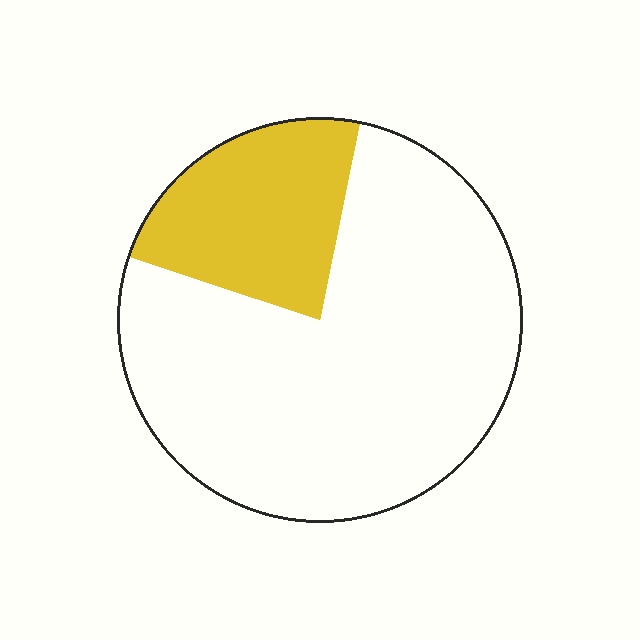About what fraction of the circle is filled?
About one quarter (1/4).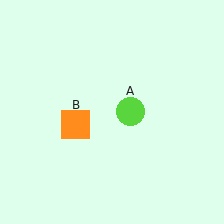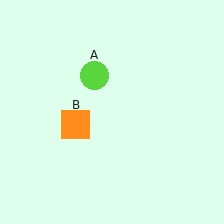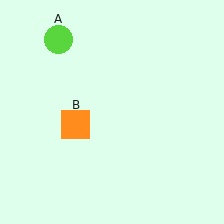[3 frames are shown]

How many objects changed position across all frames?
1 object changed position: lime circle (object A).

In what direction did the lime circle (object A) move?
The lime circle (object A) moved up and to the left.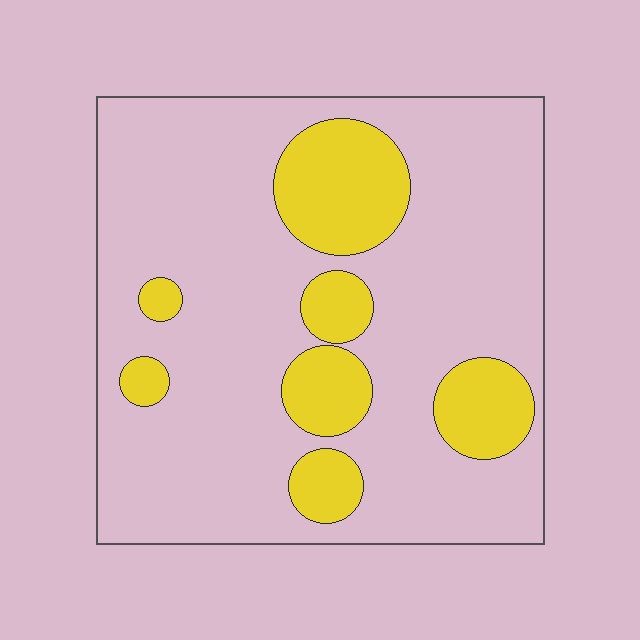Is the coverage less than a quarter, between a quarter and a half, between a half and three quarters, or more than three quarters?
Less than a quarter.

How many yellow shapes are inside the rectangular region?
7.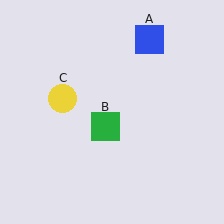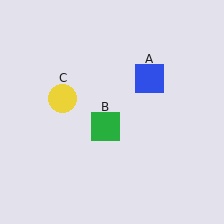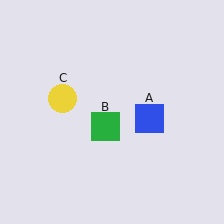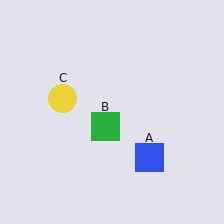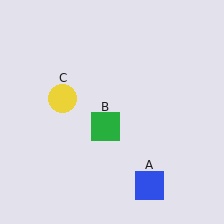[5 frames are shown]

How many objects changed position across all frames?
1 object changed position: blue square (object A).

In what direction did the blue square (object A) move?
The blue square (object A) moved down.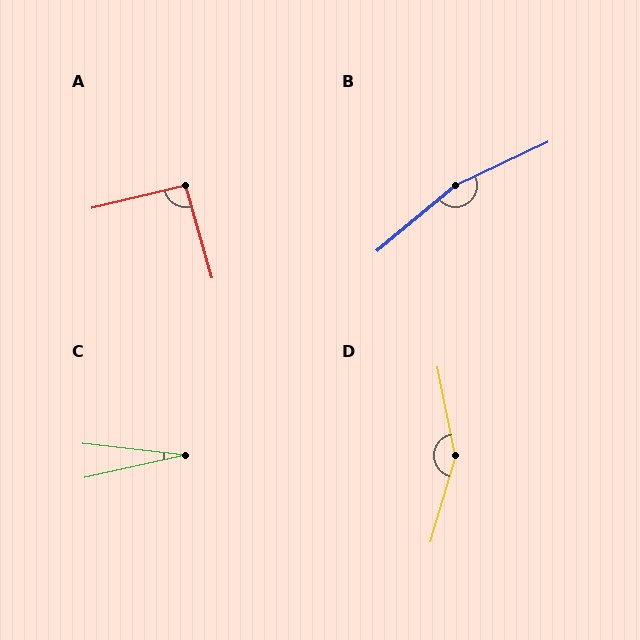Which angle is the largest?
B, at approximately 165 degrees.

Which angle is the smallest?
C, at approximately 19 degrees.